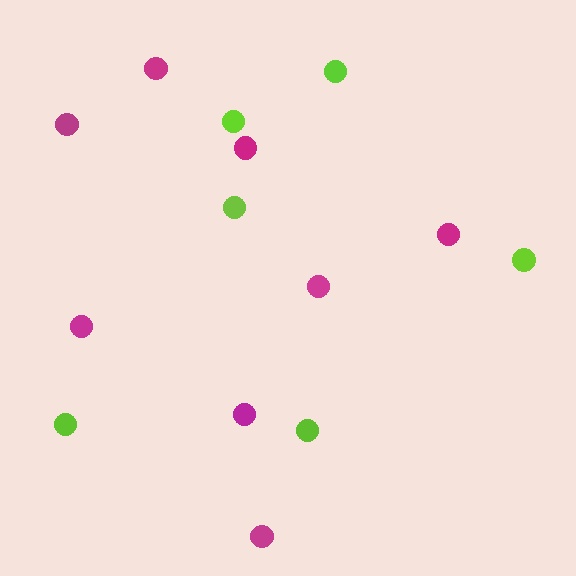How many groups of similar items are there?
There are 2 groups: one group of lime circles (6) and one group of magenta circles (8).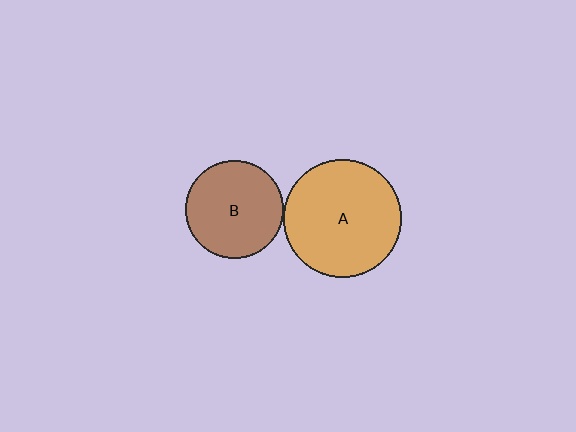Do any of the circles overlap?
No, none of the circles overlap.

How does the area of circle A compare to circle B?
Approximately 1.5 times.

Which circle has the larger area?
Circle A (orange).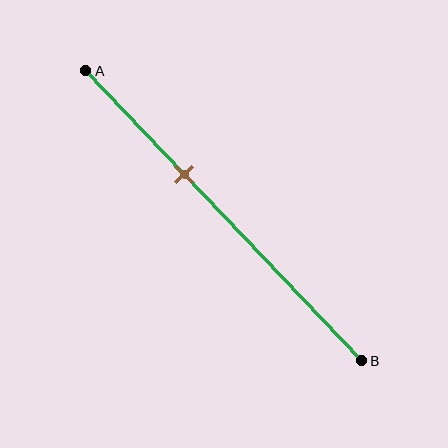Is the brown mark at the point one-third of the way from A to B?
Yes, the mark is approximately at the one-third point.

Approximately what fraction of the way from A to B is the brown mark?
The brown mark is approximately 35% of the way from A to B.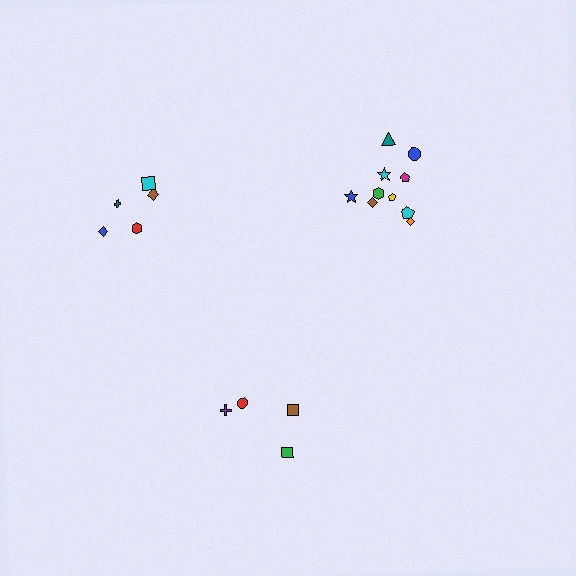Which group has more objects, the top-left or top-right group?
The top-right group.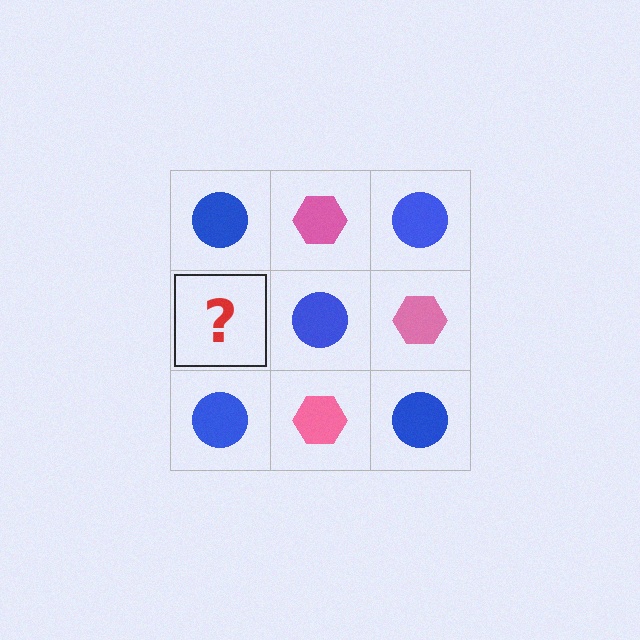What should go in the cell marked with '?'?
The missing cell should contain a pink hexagon.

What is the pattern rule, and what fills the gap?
The rule is that it alternates blue circle and pink hexagon in a checkerboard pattern. The gap should be filled with a pink hexagon.